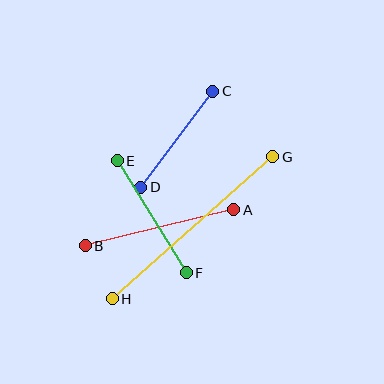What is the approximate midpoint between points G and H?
The midpoint is at approximately (192, 228) pixels.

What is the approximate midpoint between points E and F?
The midpoint is at approximately (152, 217) pixels.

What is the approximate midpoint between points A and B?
The midpoint is at approximately (159, 228) pixels.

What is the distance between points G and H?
The distance is approximately 214 pixels.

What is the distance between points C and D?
The distance is approximately 120 pixels.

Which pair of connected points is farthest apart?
Points G and H are farthest apart.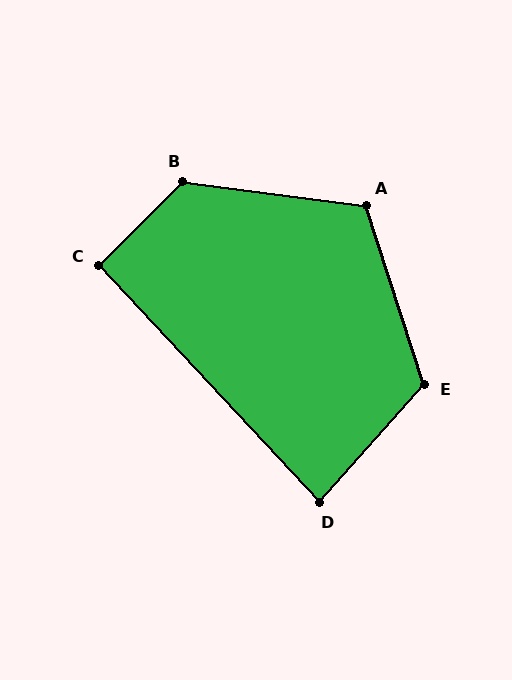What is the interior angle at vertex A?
Approximately 115 degrees (obtuse).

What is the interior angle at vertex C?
Approximately 92 degrees (approximately right).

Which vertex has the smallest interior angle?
D, at approximately 85 degrees.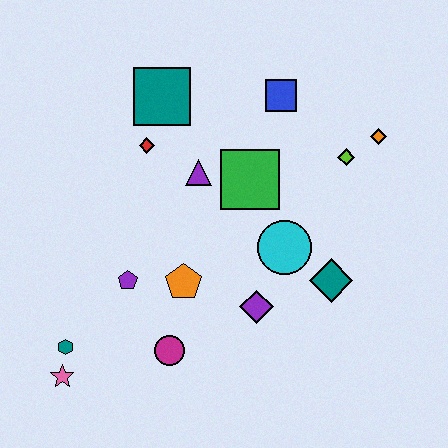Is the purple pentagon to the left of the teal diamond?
Yes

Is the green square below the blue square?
Yes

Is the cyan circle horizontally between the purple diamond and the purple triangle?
No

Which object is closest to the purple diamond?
The cyan circle is closest to the purple diamond.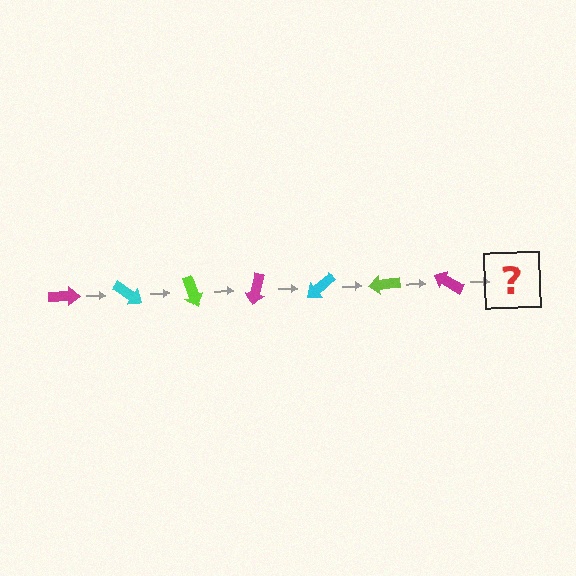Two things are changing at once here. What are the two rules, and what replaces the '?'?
The two rules are that it rotates 35 degrees each step and the color cycles through magenta, cyan, and lime. The '?' should be a cyan arrow, rotated 245 degrees from the start.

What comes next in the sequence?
The next element should be a cyan arrow, rotated 245 degrees from the start.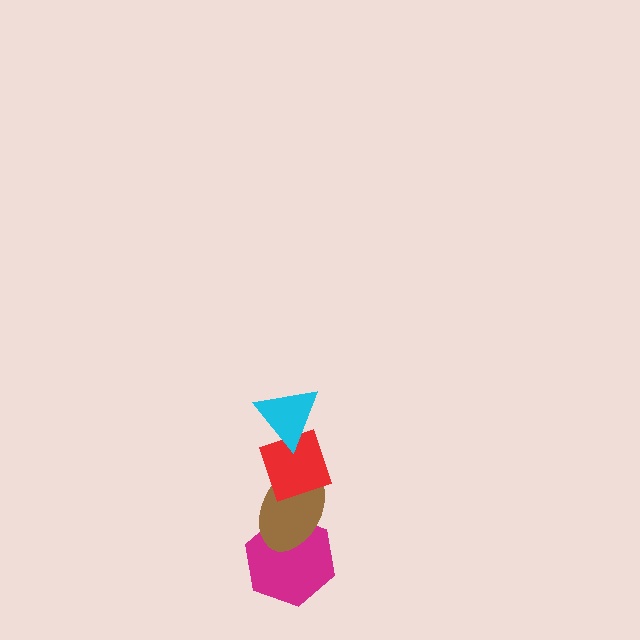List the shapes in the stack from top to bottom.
From top to bottom: the cyan triangle, the red diamond, the brown ellipse, the magenta hexagon.